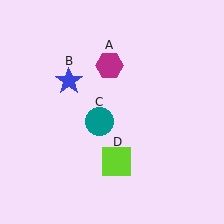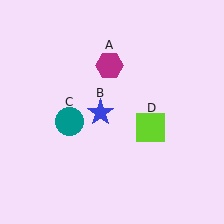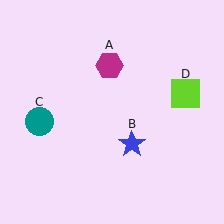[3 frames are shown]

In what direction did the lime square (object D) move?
The lime square (object D) moved up and to the right.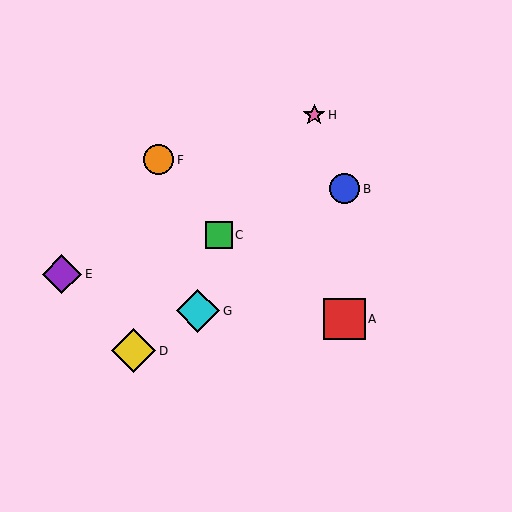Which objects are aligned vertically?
Objects A, B are aligned vertically.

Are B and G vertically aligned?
No, B is at x≈345 and G is at x≈198.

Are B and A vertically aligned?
Yes, both are at x≈345.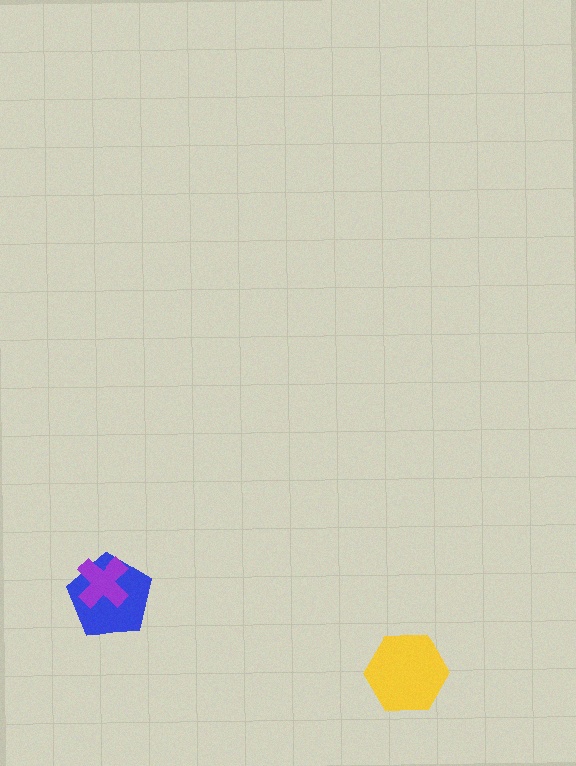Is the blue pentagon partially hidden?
Yes, it is partially covered by another shape.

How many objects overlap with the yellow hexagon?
0 objects overlap with the yellow hexagon.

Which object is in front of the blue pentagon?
The purple cross is in front of the blue pentagon.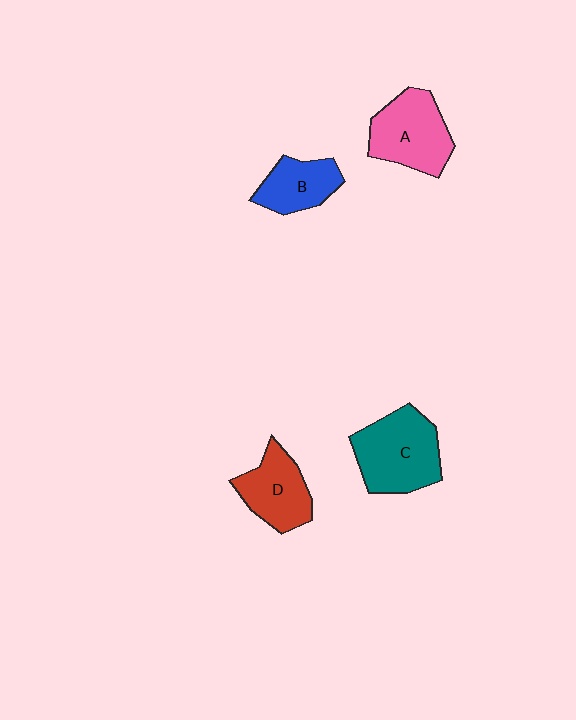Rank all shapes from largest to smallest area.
From largest to smallest: C (teal), A (pink), D (red), B (blue).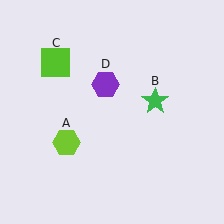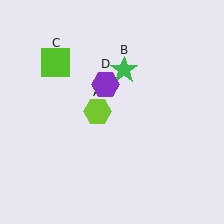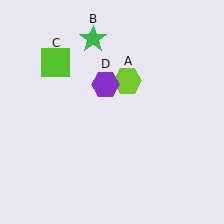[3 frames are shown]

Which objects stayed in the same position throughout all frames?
Lime square (object C) and purple hexagon (object D) remained stationary.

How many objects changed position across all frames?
2 objects changed position: lime hexagon (object A), green star (object B).